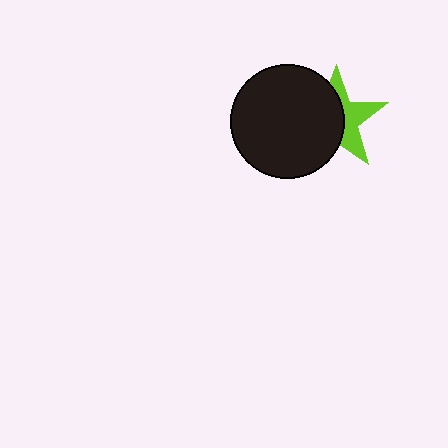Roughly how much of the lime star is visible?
A small part of it is visible (roughly 43%).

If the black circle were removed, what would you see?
You would see the complete lime star.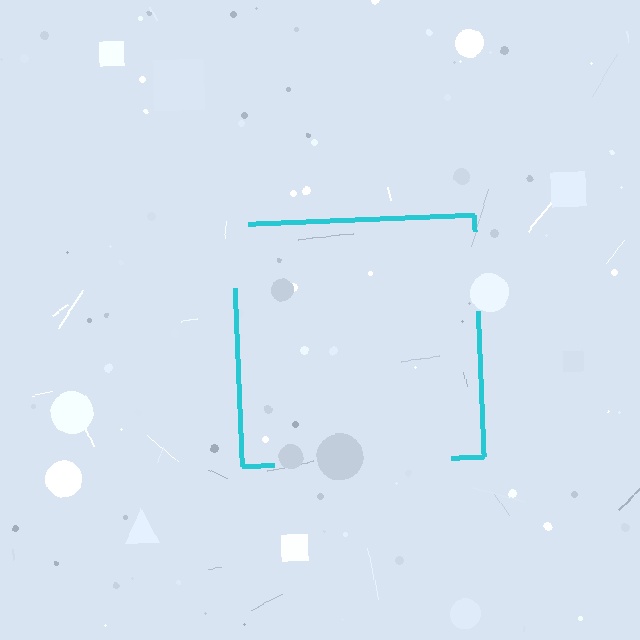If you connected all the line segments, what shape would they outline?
They would outline a square.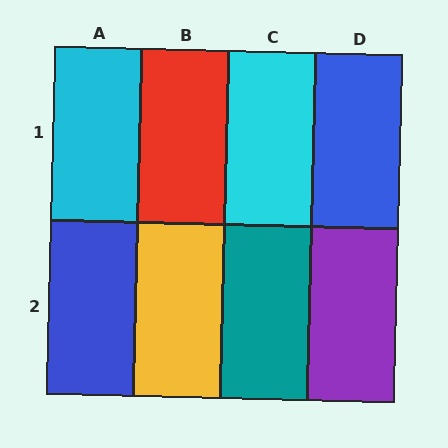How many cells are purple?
1 cell is purple.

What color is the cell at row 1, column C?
Cyan.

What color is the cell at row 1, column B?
Red.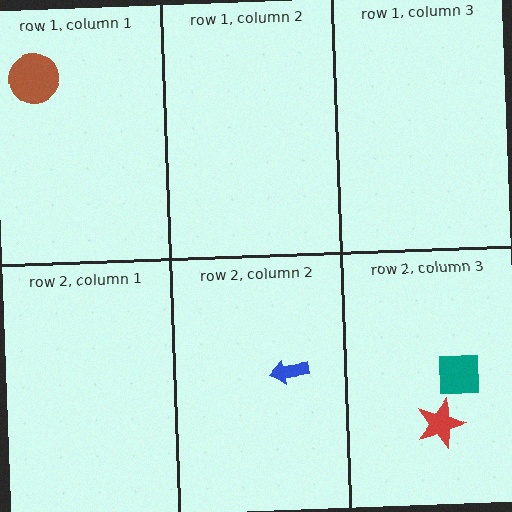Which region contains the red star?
The row 2, column 3 region.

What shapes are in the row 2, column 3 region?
The teal square, the red star.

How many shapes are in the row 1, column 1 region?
1.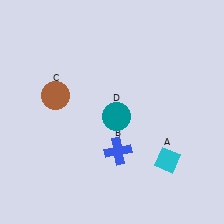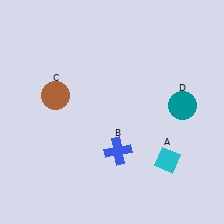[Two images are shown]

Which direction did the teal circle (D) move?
The teal circle (D) moved right.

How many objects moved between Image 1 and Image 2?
1 object moved between the two images.